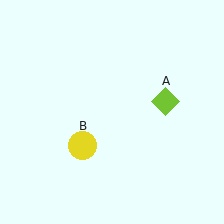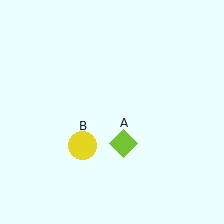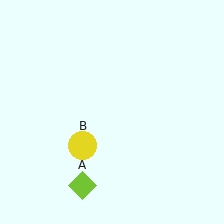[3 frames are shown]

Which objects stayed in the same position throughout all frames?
Yellow circle (object B) remained stationary.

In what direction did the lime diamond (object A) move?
The lime diamond (object A) moved down and to the left.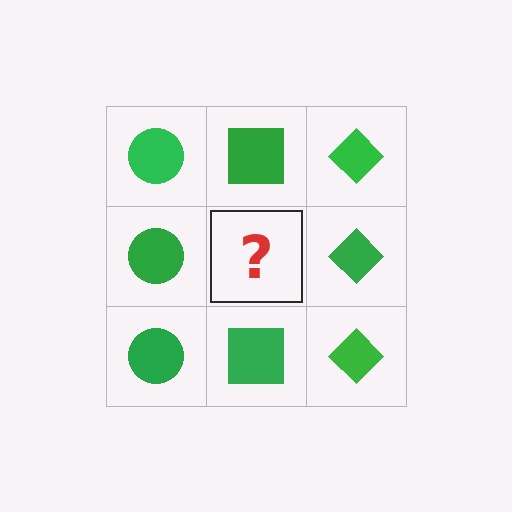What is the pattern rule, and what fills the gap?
The rule is that each column has a consistent shape. The gap should be filled with a green square.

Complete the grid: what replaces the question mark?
The question mark should be replaced with a green square.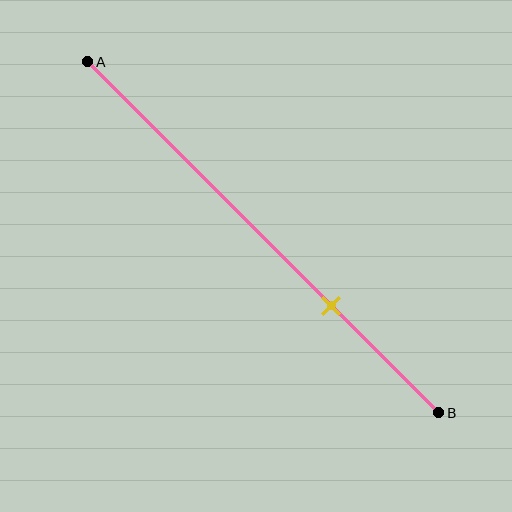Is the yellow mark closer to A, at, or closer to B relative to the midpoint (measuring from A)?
The yellow mark is closer to point B than the midpoint of segment AB.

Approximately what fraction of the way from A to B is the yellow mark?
The yellow mark is approximately 70% of the way from A to B.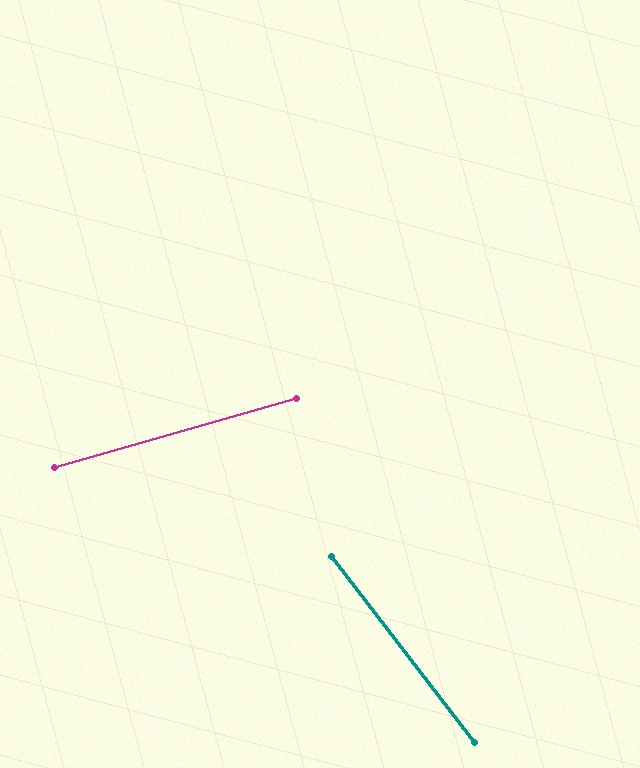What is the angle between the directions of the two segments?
Approximately 68 degrees.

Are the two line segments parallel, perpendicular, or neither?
Neither parallel nor perpendicular — they differ by about 68°.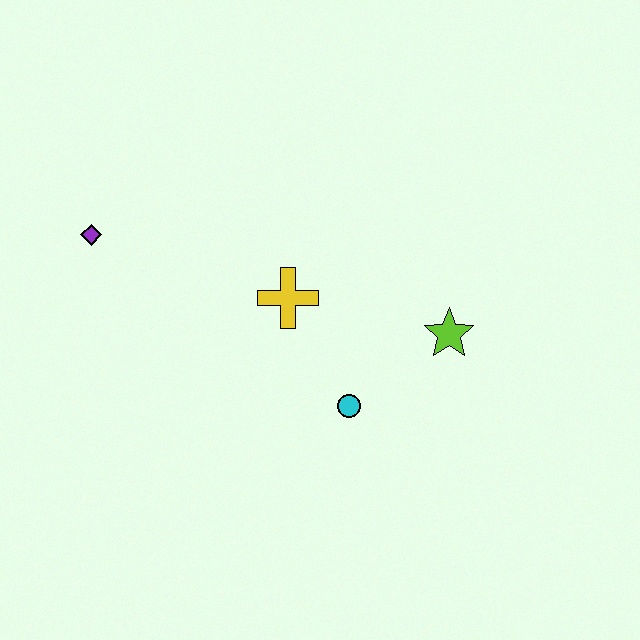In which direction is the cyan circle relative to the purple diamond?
The cyan circle is to the right of the purple diamond.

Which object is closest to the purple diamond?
The yellow cross is closest to the purple diamond.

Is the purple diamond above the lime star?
Yes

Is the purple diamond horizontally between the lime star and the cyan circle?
No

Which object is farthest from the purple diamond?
The lime star is farthest from the purple diamond.